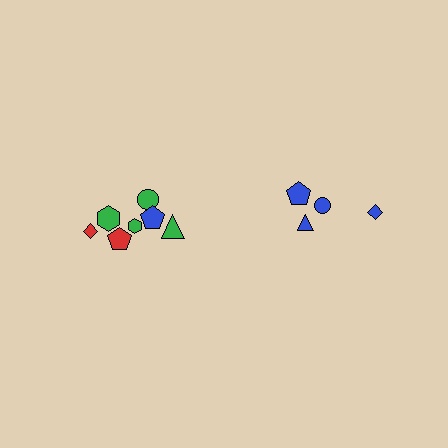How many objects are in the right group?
There are 4 objects.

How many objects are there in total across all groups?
There are 11 objects.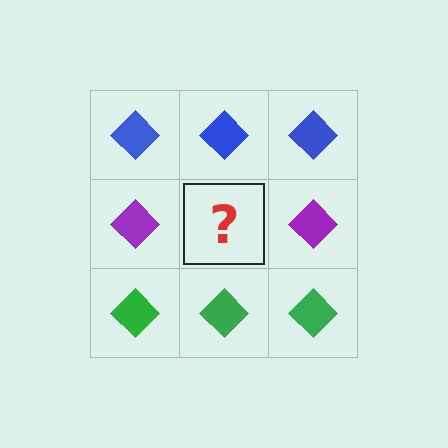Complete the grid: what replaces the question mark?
The question mark should be replaced with a purple diamond.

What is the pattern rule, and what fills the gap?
The rule is that each row has a consistent color. The gap should be filled with a purple diamond.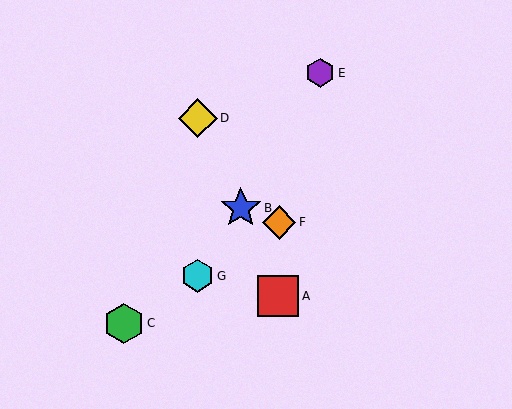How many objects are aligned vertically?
2 objects (D, G) are aligned vertically.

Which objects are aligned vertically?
Objects D, G are aligned vertically.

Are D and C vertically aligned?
No, D is at x≈198 and C is at x≈124.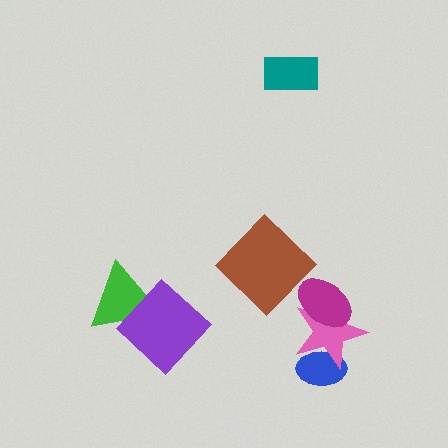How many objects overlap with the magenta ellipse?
1 object overlaps with the magenta ellipse.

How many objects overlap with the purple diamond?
1 object overlaps with the purple diamond.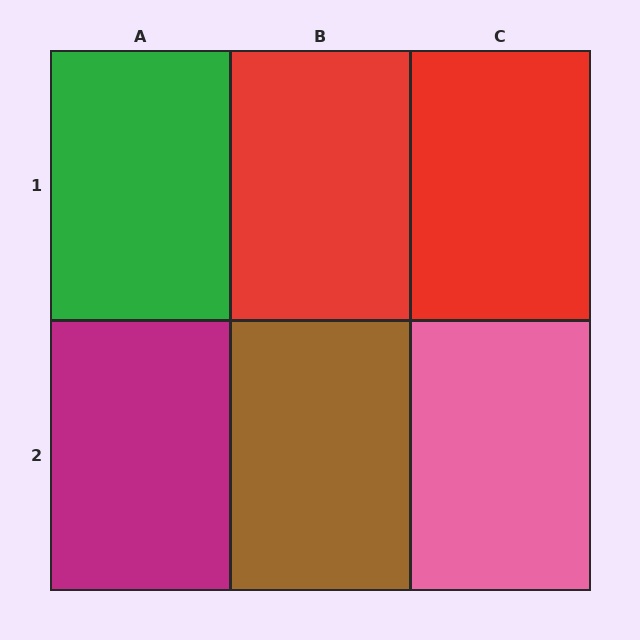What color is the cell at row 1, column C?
Red.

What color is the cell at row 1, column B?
Red.